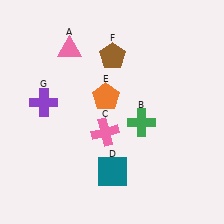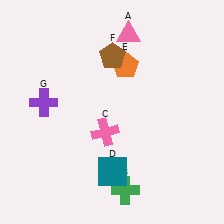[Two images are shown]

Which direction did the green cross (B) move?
The green cross (B) moved down.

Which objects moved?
The objects that moved are: the pink triangle (A), the green cross (B), the orange pentagon (E).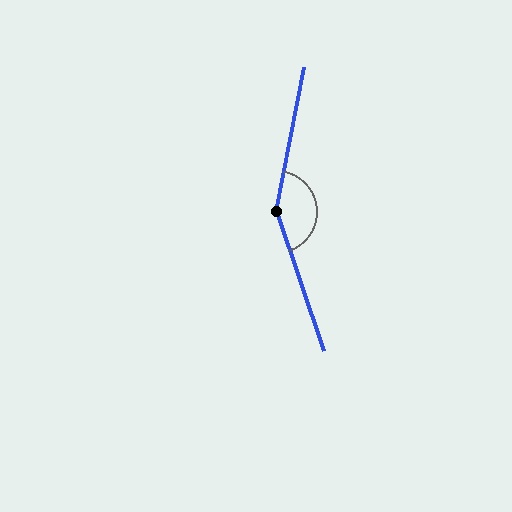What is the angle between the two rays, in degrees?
Approximately 150 degrees.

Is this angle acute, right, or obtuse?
It is obtuse.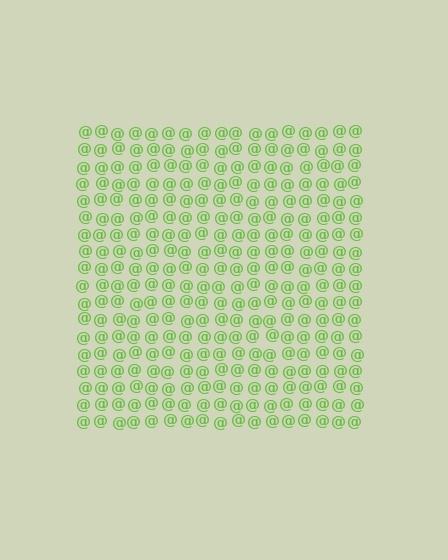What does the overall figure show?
The overall figure shows a square.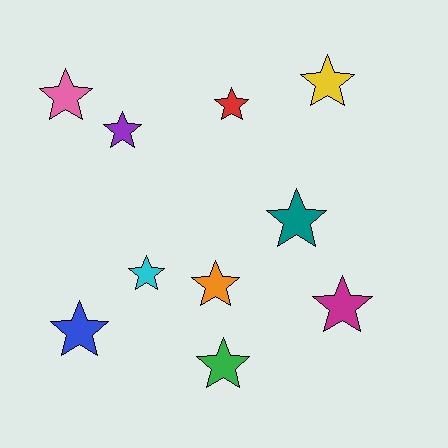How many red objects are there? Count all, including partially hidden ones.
There is 1 red object.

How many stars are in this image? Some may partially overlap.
There are 10 stars.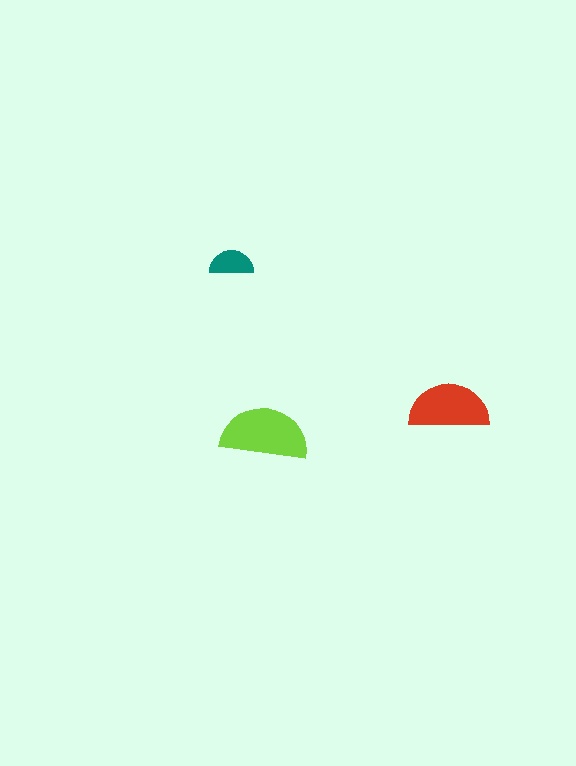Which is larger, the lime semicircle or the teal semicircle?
The lime one.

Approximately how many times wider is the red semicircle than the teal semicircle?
About 2 times wider.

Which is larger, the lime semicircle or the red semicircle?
The lime one.